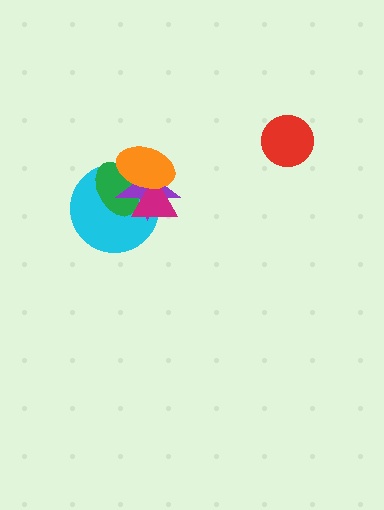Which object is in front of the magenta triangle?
The orange ellipse is in front of the magenta triangle.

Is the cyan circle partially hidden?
Yes, it is partially covered by another shape.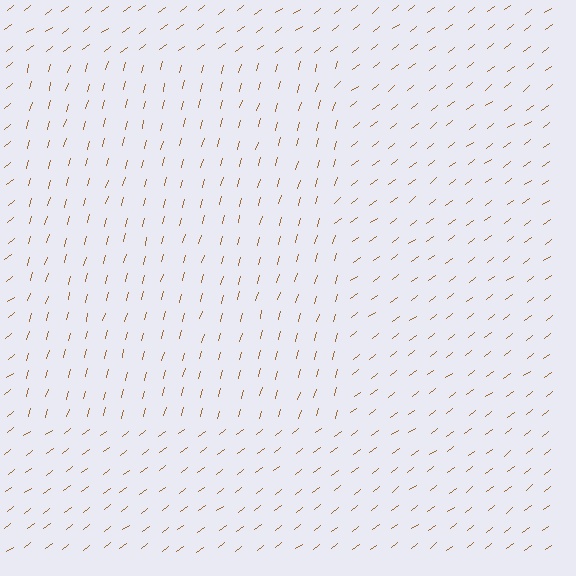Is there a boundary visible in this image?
Yes, there is a texture boundary formed by a change in line orientation.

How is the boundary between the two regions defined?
The boundary is defined purely by a change in line orientation (approximately 37 degrees difference). All lines are the same color and thickness.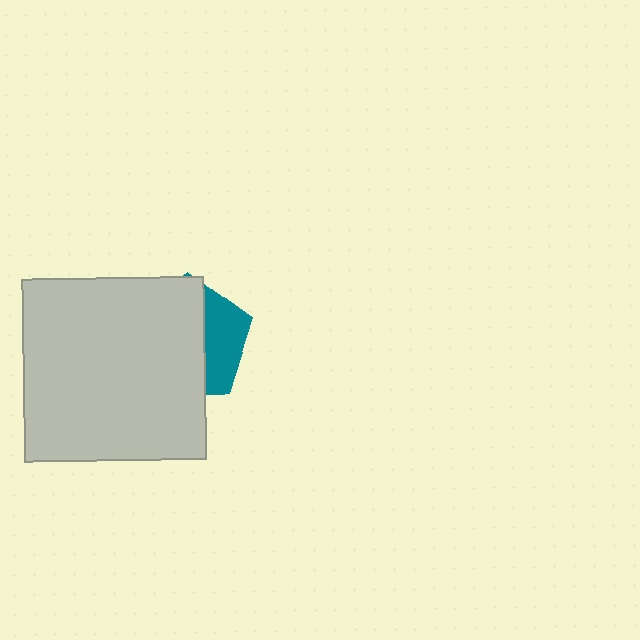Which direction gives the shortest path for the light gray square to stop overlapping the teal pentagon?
Moving left gives the shortest separation.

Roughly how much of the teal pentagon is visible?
A small part of it is visible (roughly 32%).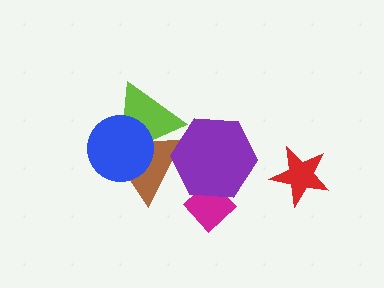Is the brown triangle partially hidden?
Yes, it is partially covered by another shape.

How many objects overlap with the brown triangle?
3 objects overlap with the brown triangle.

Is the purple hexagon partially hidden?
No, no other shape covers it.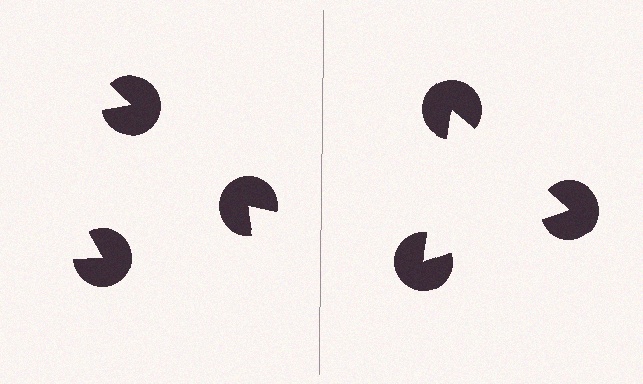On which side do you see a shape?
An illusory triangle appears on the right side. On the left side the wedge cuts are rotated, so no coherent shape forms.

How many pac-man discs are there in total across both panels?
6 — 3 on each side.